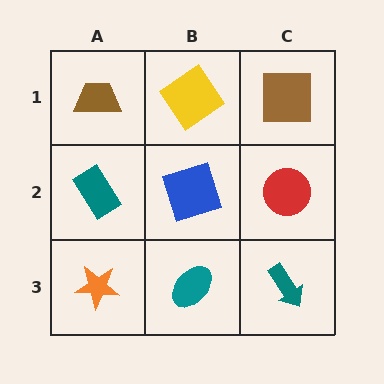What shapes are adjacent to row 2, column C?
A brown square (row 1, column C), a teal arrow (row 3, column C), a blue square (row 2, column B).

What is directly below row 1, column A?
A teal rectangle.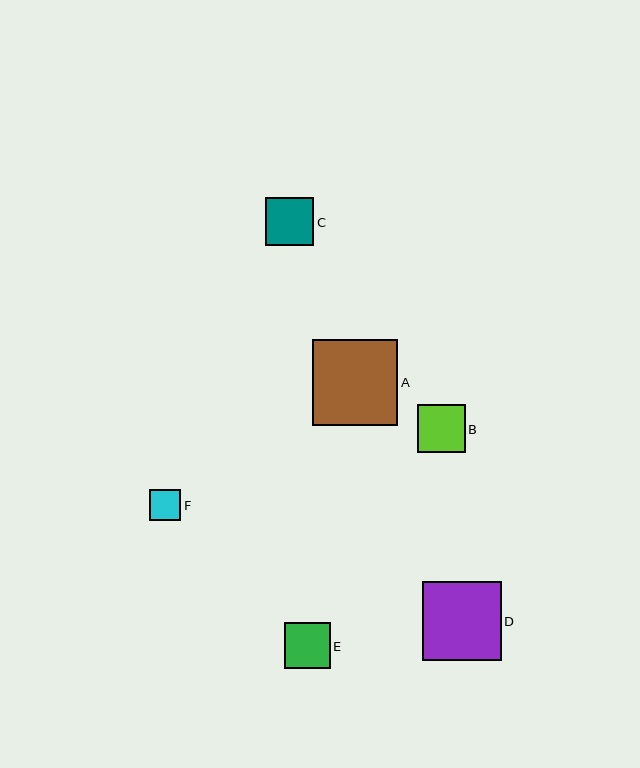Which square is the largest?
Square A is the largest with a size of approximately 86 pixels.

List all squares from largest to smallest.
From largest to smallest: A, D, C, B, E, F.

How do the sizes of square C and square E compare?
Square C and square E are approximately the same size.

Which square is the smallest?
Square F is the smallest with a size of approximately 31 pixels.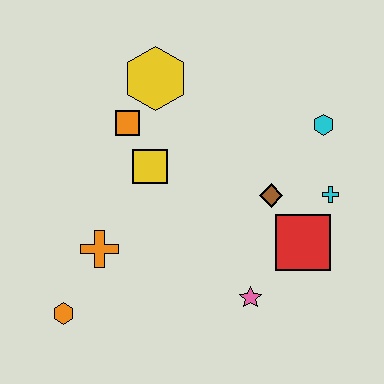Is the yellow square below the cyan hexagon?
Yes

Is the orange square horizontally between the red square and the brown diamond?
No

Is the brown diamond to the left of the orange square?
No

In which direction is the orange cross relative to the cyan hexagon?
The orange cross is to the left of the cyan hexagon.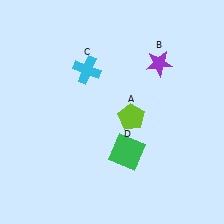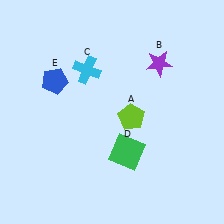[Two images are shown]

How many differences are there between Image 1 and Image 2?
There is 1 difference between the two images.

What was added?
A blue pentagon (E) was added in Image 2.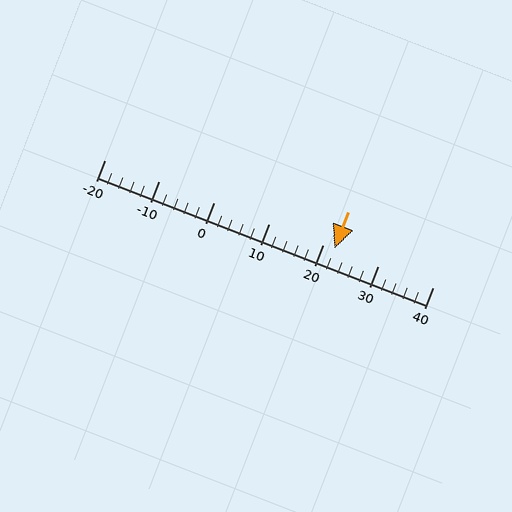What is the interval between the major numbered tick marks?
The major tick marks are spaced 10 units apart.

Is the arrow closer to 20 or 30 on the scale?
The arrow is closer to 20.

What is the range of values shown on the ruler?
The ruler shows values from -20 to 40.